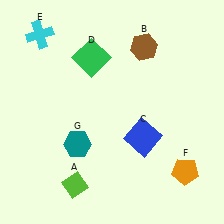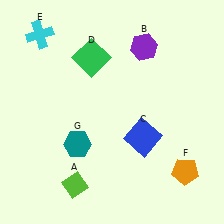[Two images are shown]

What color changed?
The hexagon (B) changed from brown in Image 1 to purple in Image 2.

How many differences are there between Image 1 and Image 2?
There is 1 difference between the two images.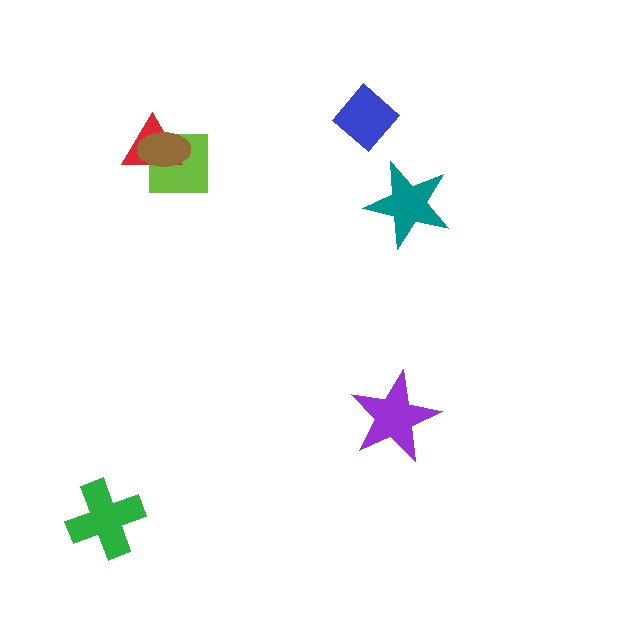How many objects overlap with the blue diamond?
0 objects overlap with the blue diamond.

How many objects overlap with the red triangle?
2 objects overlap with the red triangle.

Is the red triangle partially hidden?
Yes, it is partially covered by another shape.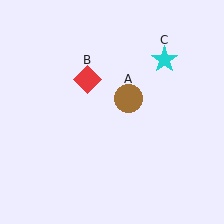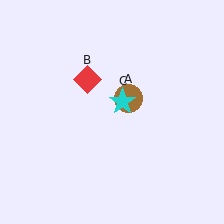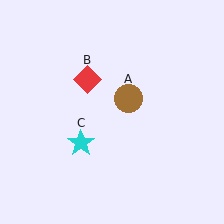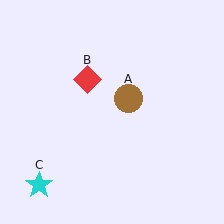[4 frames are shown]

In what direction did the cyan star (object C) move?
The cyan star (object C) moved down and to the left.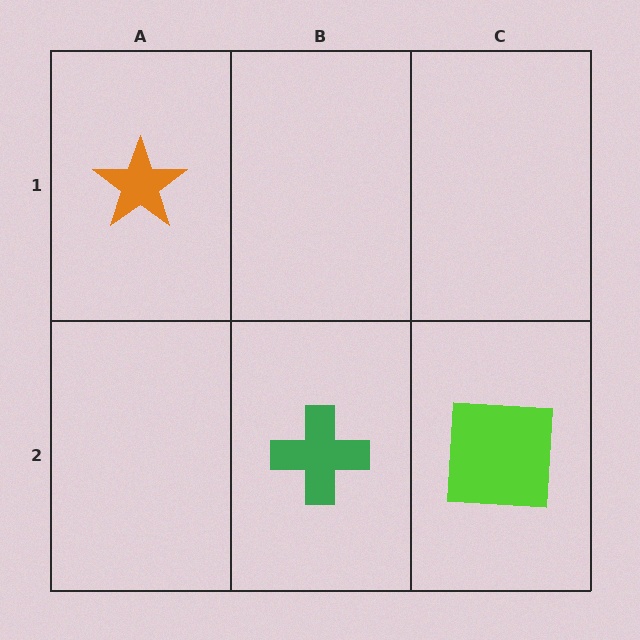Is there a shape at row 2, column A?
No, that cell is empty.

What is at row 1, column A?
An orange star.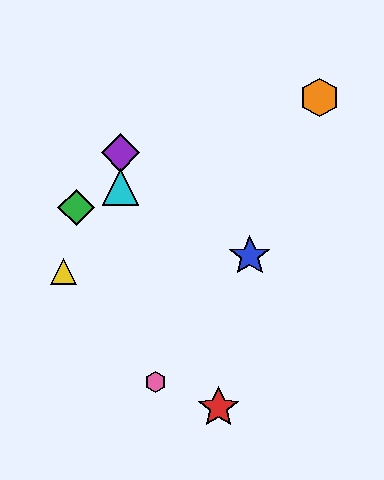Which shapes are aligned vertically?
The purple diamond, the cyan triangle are aligned vertically.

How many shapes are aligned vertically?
2 shapes (the purple diamond, the cyan triangle) are aligned vertically.